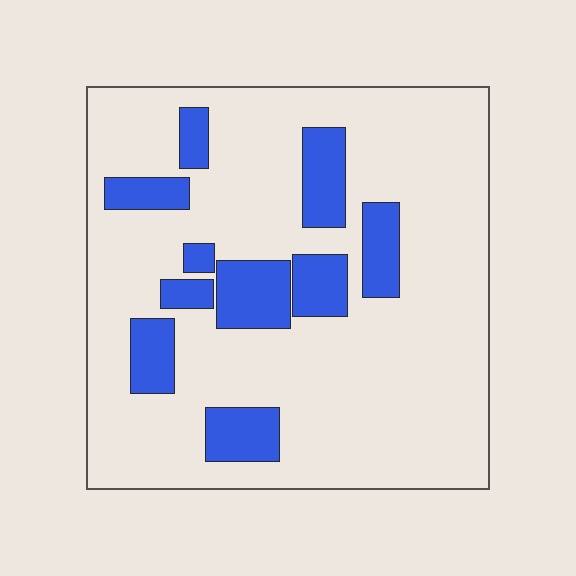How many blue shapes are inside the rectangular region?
10.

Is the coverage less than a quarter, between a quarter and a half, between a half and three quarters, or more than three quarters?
Less than a quarter.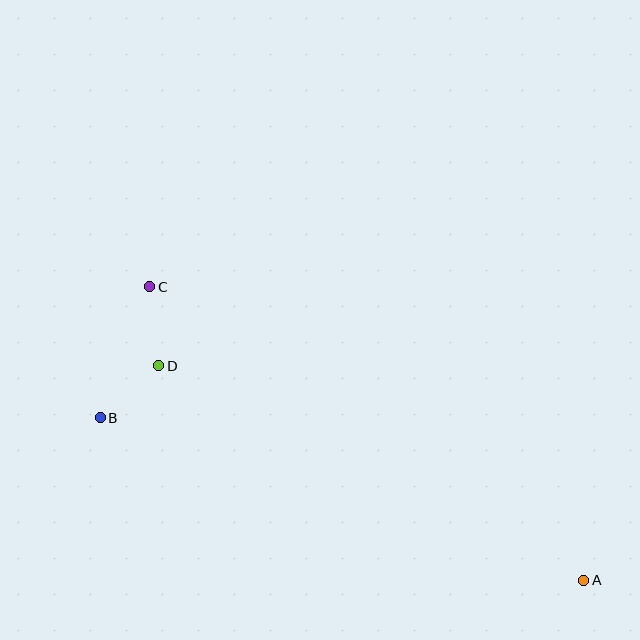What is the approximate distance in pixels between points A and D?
The distance between A and D is approximately 476 pixels.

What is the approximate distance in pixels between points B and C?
The distance between B and C is approximately 140 pixels.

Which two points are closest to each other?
Points B and D are closest to each other.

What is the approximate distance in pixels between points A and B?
The distance between A and B is approximately 510 pixels.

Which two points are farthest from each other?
Points A and C are farthest from each other.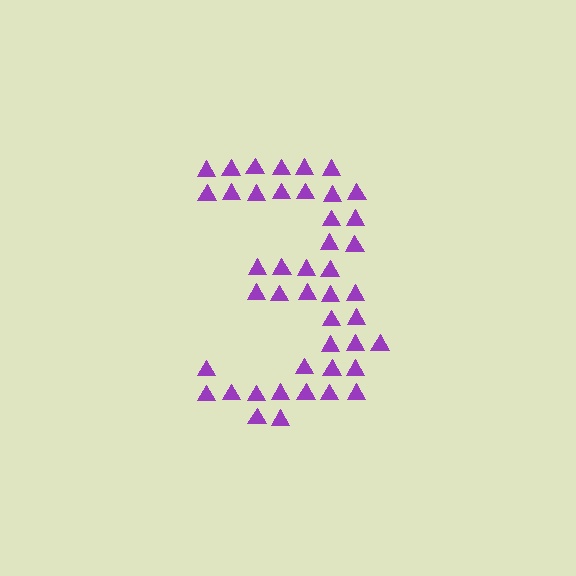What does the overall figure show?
The overall figure shows the digit 3.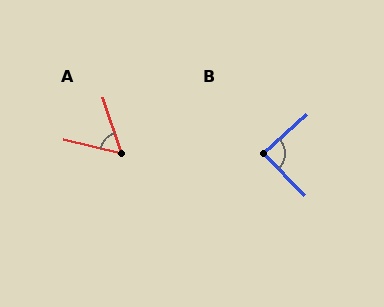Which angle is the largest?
B, at approximately 88 degrees.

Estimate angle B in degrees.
Approximately 88 degrees.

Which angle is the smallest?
A, at approximately 58 degrees.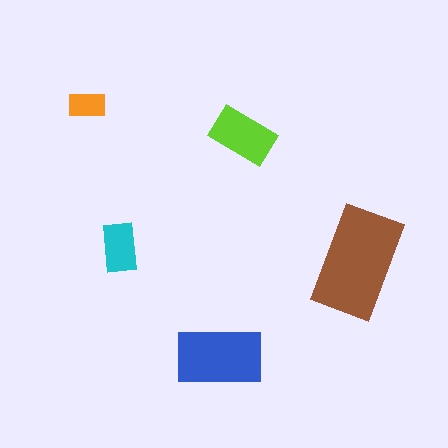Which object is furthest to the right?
The brown rectangle is rightmost.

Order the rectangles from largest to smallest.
the brown one, the blue one, the lime one, the cyan one, the orange one.